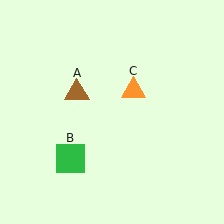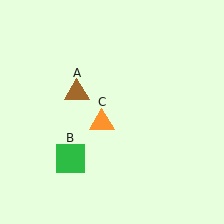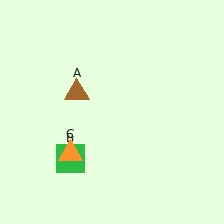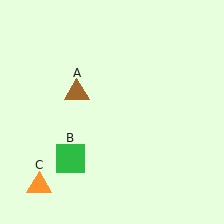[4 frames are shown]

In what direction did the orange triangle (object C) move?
The orange triangle (object C) moved down and to the left.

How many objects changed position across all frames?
1 object changed position: orange triangle (object C).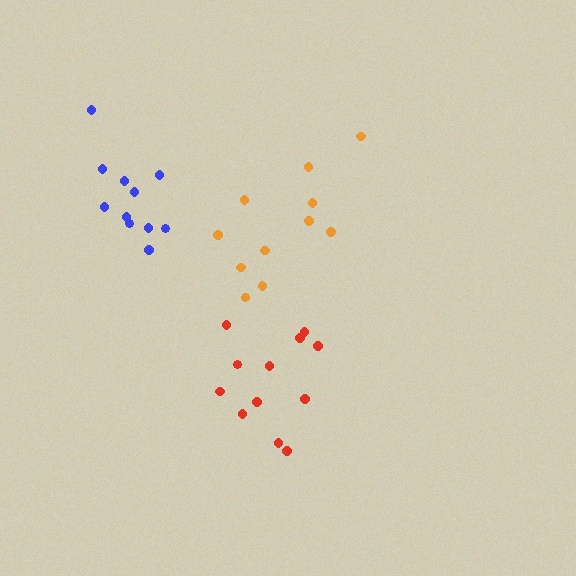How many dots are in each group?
Group 1: 11 dots, Group 2: 11 dots, Group 3: 12 dots (34 total).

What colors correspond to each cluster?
The clusters are colored: blue, orange, red.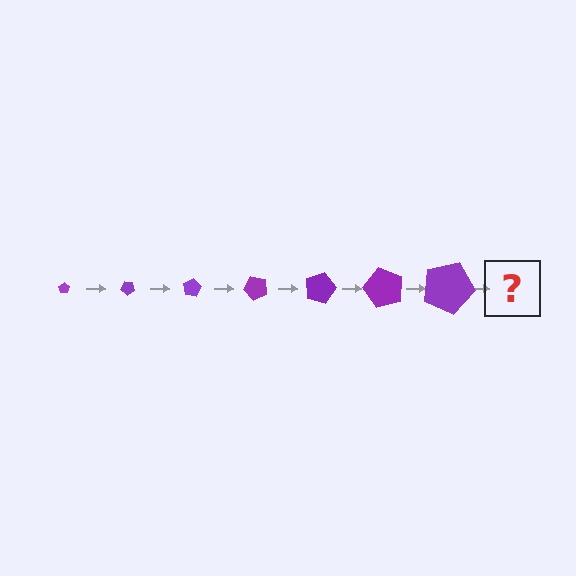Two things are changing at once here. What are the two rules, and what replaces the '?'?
The two rules are that the pentagon grows larger each step and it rotates 40 degrees each step. The '?' should be a pentagon, larger than the previous one and rotated 280 degrees from the start.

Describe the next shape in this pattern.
It should be a pentagon, larger than the previous one and rotated 280 degrees from the start.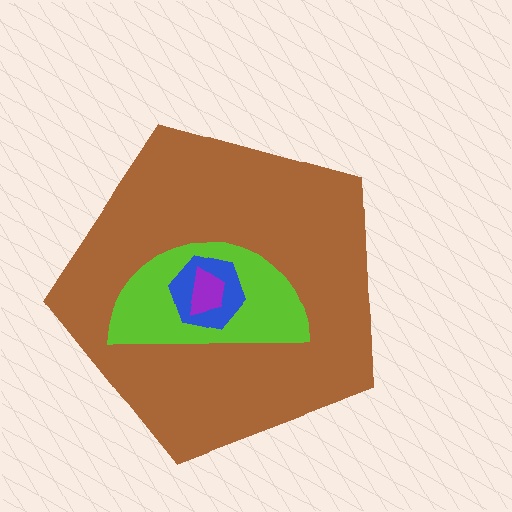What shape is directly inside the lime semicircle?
The blue hexagon.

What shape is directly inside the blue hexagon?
The purple trapezoid.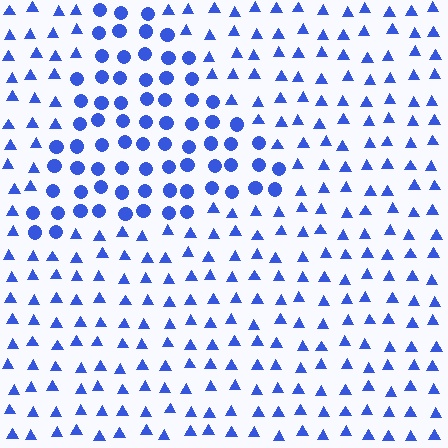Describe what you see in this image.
The image is filled with small blue elements arranged in a uniform grid. A triangle-shaped region contains circles, while the surrounding area contains triangles. The boundary is defined purely by the change in element shape.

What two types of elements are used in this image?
The image uses circles inside the triangle region and triangles outside it.